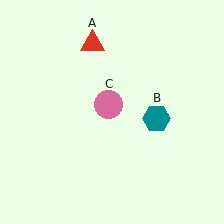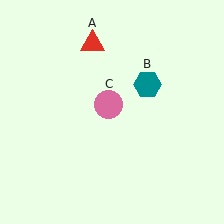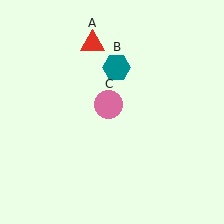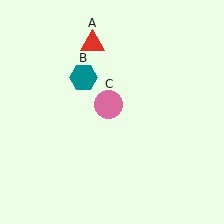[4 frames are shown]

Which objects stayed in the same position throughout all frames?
Red triangle (object A) and pink circle (object C) remained stationary.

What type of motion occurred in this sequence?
The teal hexagon (object B) rotated counterclockwise around the center of the scene.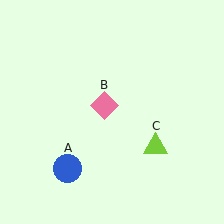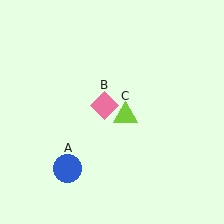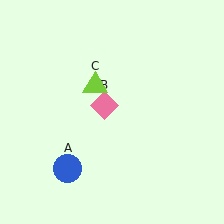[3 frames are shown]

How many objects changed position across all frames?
1 object changed position: lime triangle (object C).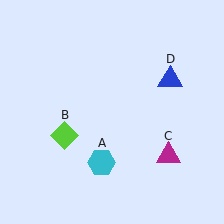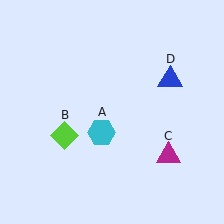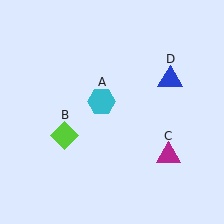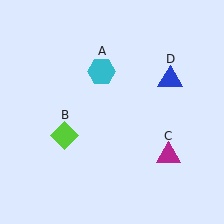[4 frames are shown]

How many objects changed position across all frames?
1 object changed position: cyan hexagon (object A).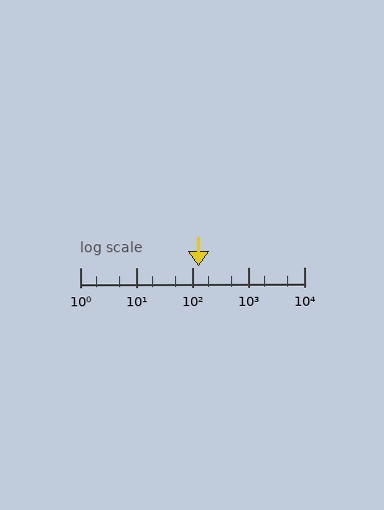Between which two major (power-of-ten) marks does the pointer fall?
The pointer is between 100 and 1000.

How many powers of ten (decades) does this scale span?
The scale spans 4 decades, from 1 to 10000.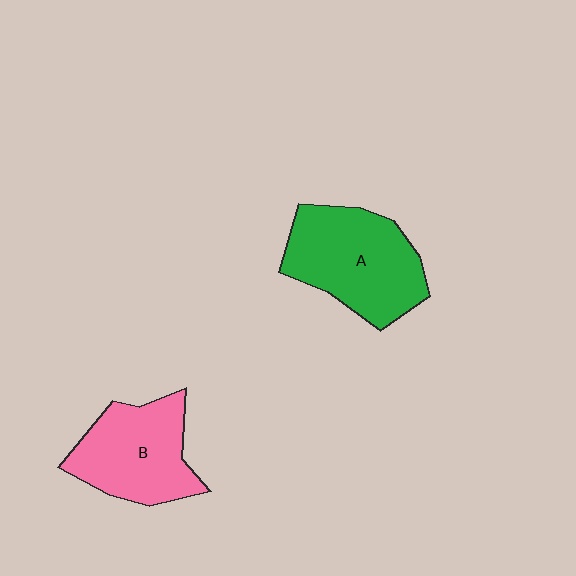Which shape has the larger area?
Shape A (green).